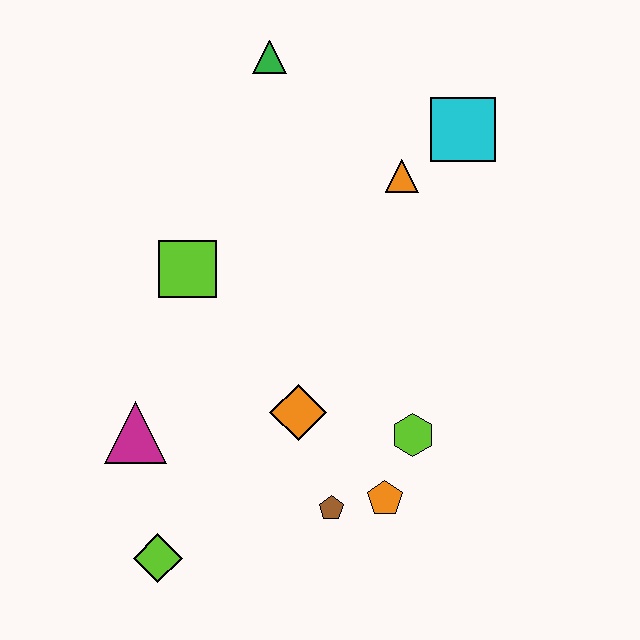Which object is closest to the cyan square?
The orange triangle is closest to the cyan square.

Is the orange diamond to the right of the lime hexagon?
No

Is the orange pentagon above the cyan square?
No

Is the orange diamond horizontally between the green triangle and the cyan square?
Yes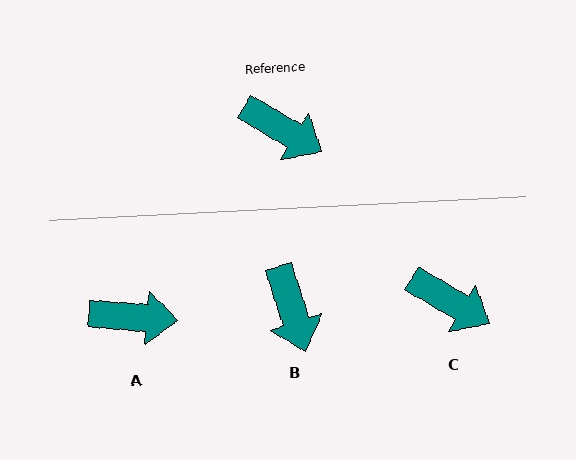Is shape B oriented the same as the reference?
No, it is off by about 42 degrees.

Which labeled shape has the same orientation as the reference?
C.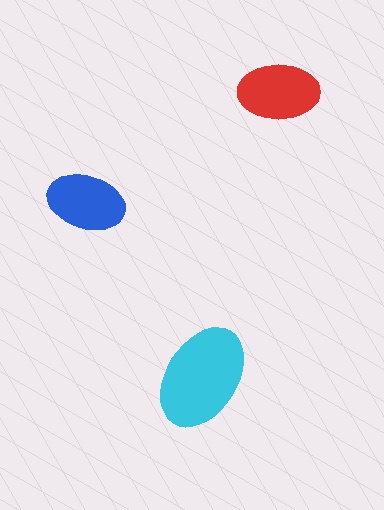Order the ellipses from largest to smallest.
the cyan one, the red one, the blue one.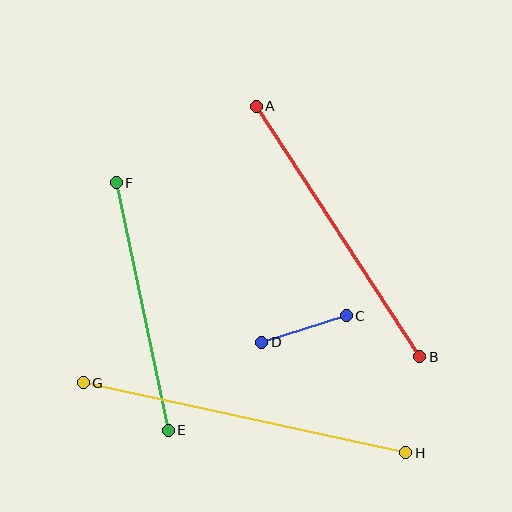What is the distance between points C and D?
The distance is approximately 89 pixels.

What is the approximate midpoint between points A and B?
The midpoint is at approximately (338, 231) pixels.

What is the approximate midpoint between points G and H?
The midpoint is at approximately (244, 418) pixels.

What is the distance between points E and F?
The distance is approximately 253 pixels.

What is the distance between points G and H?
The distance is approximately 330 pixels.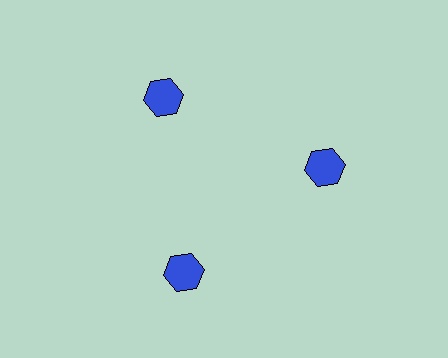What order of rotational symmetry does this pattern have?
This pattern has 3-fold rotational symmetry.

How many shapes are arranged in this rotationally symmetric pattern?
There are 3 shapes, arranged in 3 groups of 1.